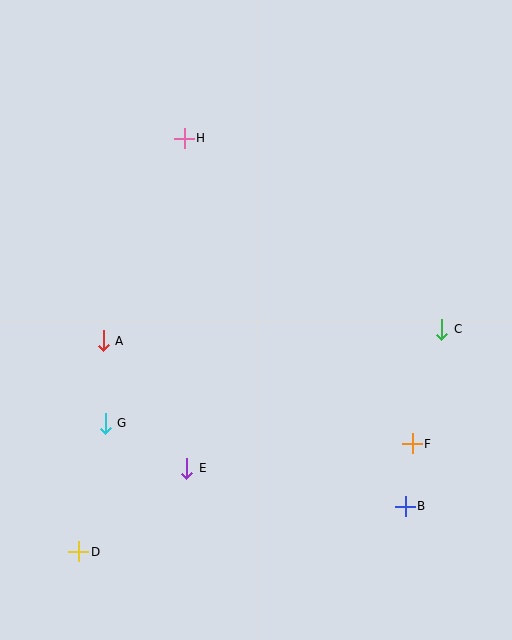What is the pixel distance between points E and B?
The distance between E and B is 221 pixels.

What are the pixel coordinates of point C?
Point C is at (442, 329).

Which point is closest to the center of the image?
Point A at (103, 341) is closest to the center.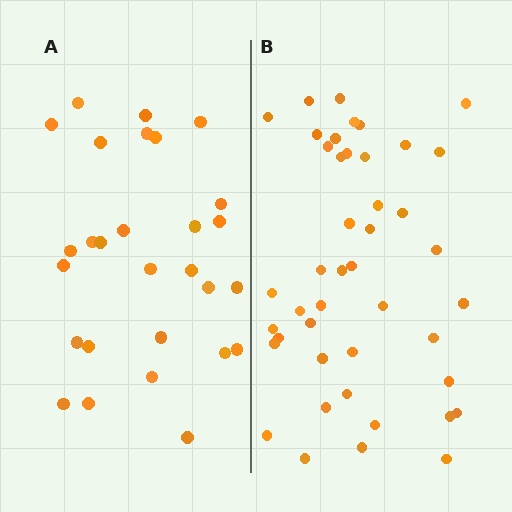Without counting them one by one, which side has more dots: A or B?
Region B (the right region) has more dots.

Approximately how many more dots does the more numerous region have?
Region B has approximately 15 more dots than region A.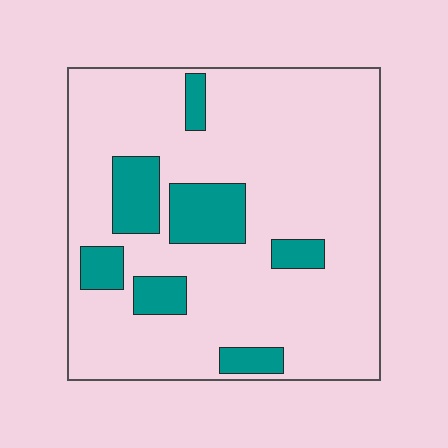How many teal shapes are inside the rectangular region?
7.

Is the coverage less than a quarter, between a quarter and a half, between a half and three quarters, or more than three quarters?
Less than a quarter.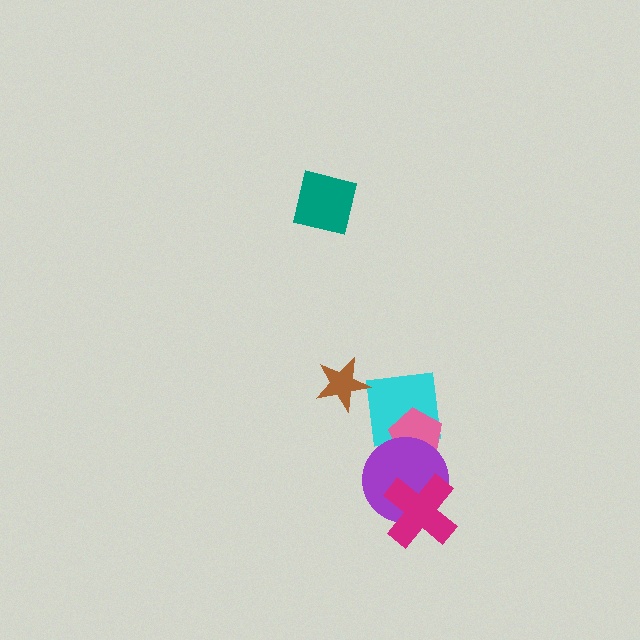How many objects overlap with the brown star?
1 object overlaps with the brown star.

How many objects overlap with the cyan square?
3 objects overlap with the cyan square.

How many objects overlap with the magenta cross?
1 object overlaps with the magenta cross.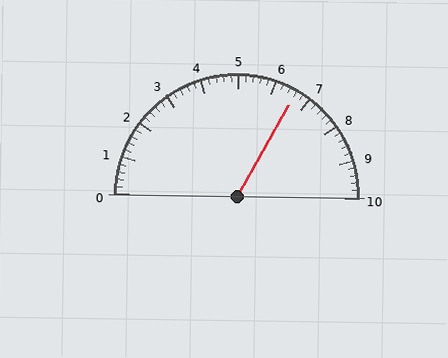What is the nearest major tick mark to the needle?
The nearest major tick mark is 7.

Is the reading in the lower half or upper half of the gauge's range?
The reading is in the upper half of the range (0 to 10).